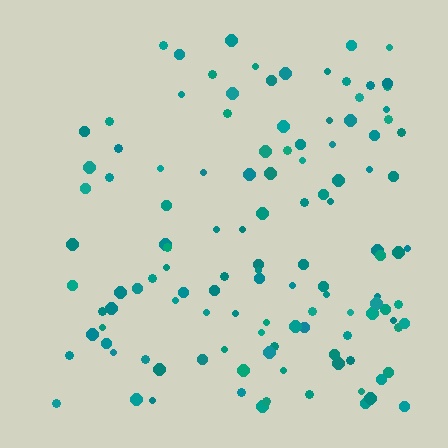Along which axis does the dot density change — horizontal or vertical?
Horizontal.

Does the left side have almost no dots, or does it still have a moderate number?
Still a moderate number, just noticeably fewer than the right.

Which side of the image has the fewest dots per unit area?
The left.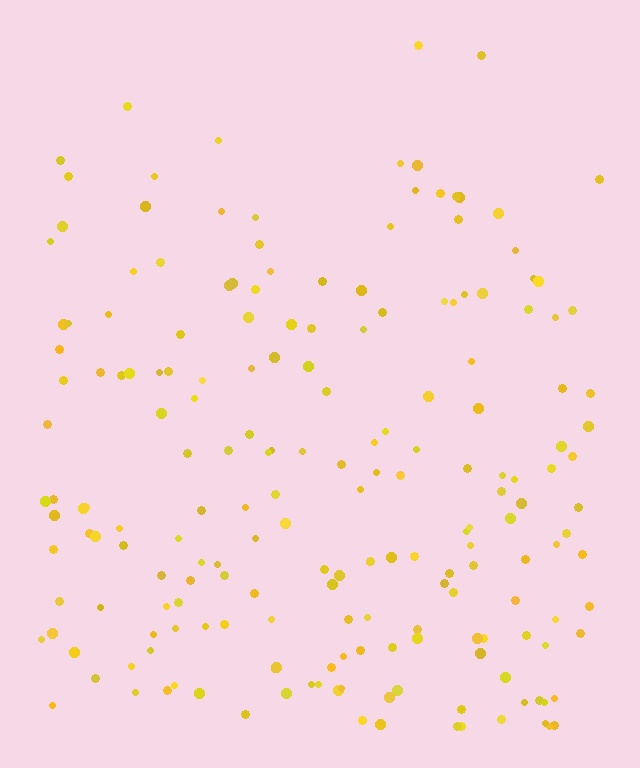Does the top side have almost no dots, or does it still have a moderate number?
Still a moderate number, just noticeably fewer than the bottom.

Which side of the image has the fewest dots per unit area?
The top.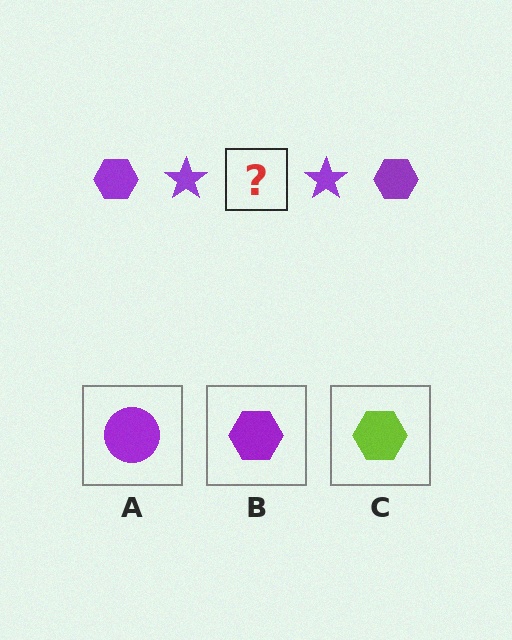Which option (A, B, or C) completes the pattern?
B.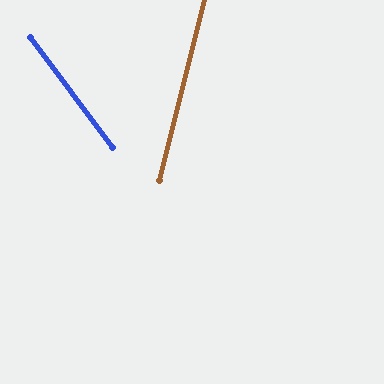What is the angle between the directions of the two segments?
Approximately 50 degrees.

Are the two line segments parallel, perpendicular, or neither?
Neither parallel nor perpendicular — they differ by about 50°.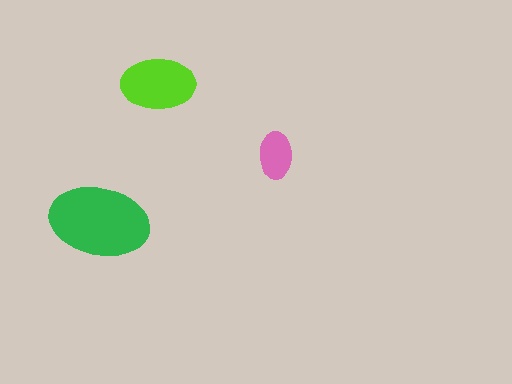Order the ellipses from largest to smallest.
the green one, the lime one, the pink one.